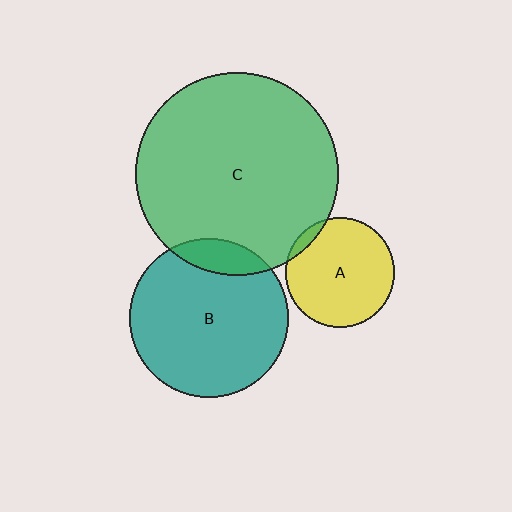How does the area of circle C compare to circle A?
Approximately 3.4 times.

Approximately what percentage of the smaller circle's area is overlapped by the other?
Approximately 5%.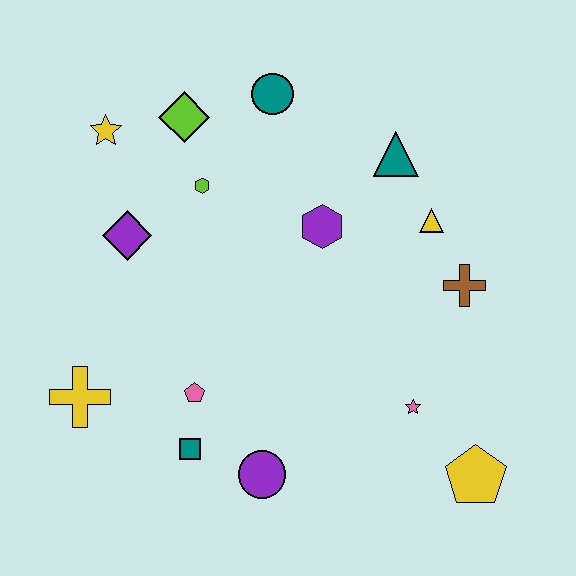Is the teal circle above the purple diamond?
Yes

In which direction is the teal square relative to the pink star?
The teal square is to the left of the pink star.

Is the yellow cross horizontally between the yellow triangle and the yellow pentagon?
No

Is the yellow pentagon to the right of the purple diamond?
Yes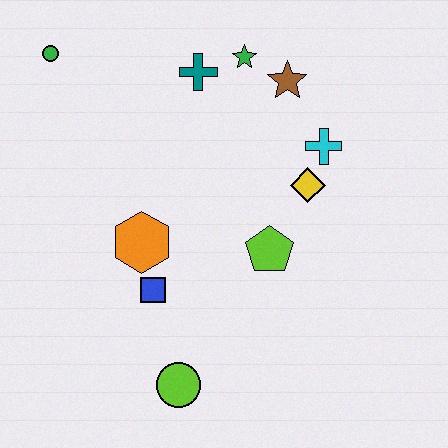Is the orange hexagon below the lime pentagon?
No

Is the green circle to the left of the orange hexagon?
Yes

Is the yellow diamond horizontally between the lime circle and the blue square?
No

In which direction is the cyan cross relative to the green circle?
The cyan cross is to the right of the green circle.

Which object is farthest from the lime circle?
The green circle is farthest from the lime circle.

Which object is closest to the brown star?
The green star is closest to the brown star.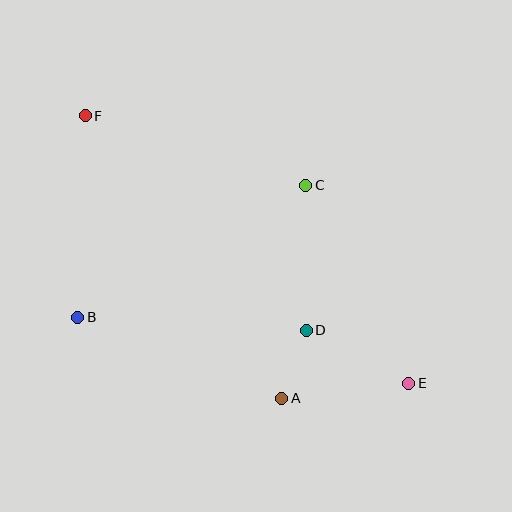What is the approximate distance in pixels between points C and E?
The distance between C and E is approximately 223 pixels.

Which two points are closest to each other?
Points A and D are closest to each other.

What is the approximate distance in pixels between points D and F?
The distance between D and F is approximately 308 pixels.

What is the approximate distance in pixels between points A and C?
The distance between A and C is approximately 214 pixels.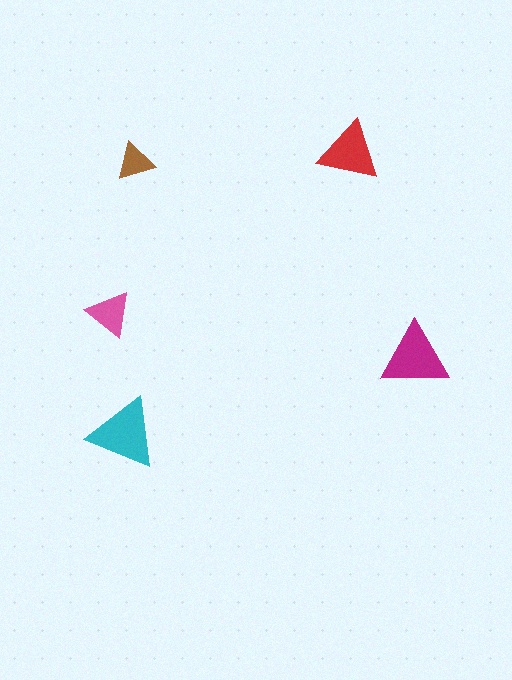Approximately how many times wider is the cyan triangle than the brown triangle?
About 2 times wider.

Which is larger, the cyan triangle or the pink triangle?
The cyan one.